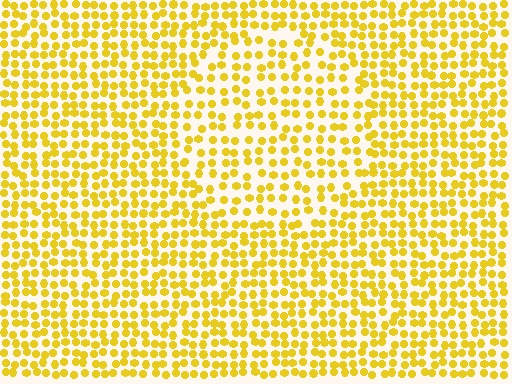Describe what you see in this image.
The image contains small yellow elements arranged at two different densities. A circle-shaped region is visible where the elements are less densely packed than the surrounding area.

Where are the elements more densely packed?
The elements are more densely packed outside the circle boundary.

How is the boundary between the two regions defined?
The boundary is defined by a change in element density (approximately 1.5x ratio). All elements are the same color, size, and shape.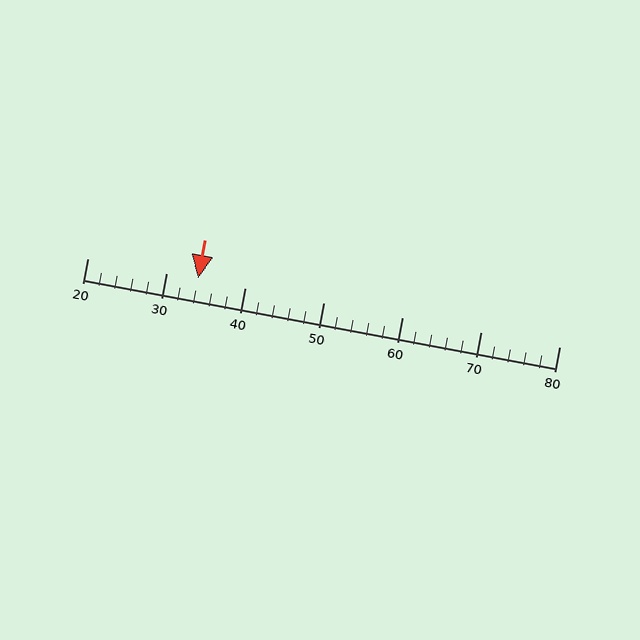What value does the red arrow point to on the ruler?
The red arrow points to approximately 34.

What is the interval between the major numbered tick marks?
The major tick marks are spaced 10 units apart.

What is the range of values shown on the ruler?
The ruler shows values from 20 to 80.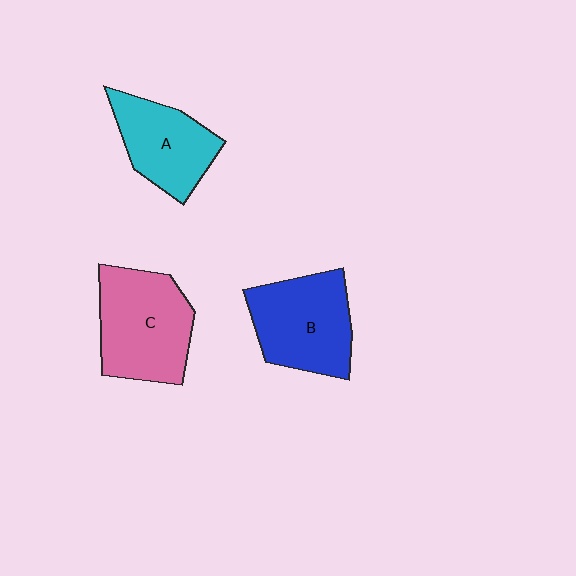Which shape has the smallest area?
Shape A (cyan).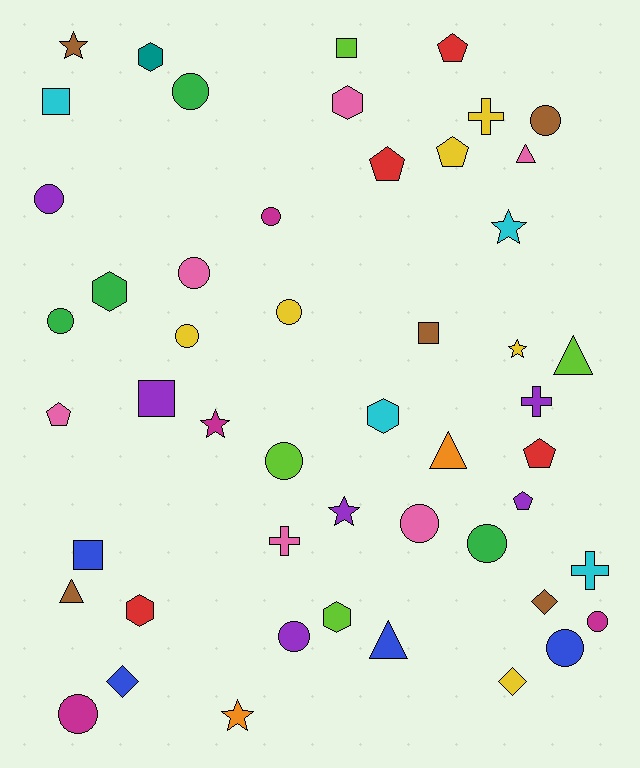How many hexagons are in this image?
There are 6 hexagons.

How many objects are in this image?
There are 50 objects.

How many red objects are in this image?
There are 4 red objects.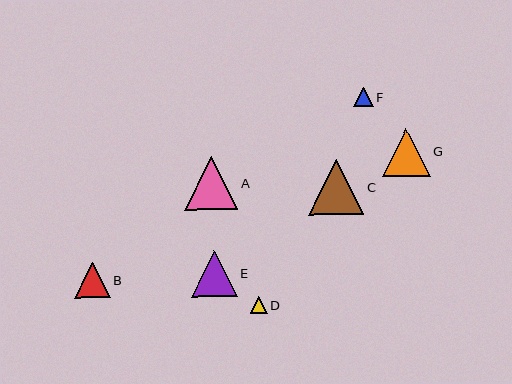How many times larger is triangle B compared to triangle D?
Triangle B is approximately 2.1 times the size of triangle D.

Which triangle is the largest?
Triangle C is the largest with a size of approximately 55 pixels.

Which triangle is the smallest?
Triangle D is the smallest with a size of approximately 17 pixels.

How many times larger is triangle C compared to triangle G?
Triangle C is approximately 1.2 times the size of triangle G.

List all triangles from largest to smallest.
From largest to smallest: C, A, G, E, B, F, D.